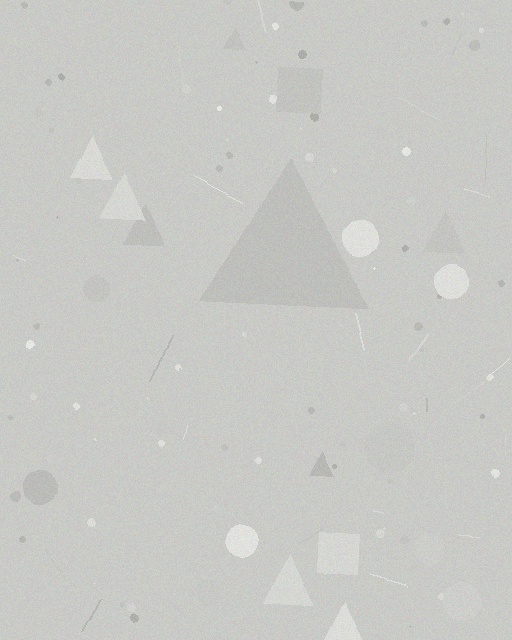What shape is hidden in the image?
A triangle is hidden in the image.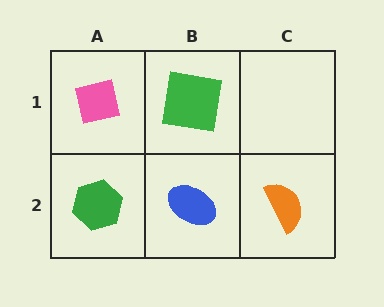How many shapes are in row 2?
3 shapes.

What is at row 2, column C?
An orange semicircle.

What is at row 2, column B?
A blue ellipse.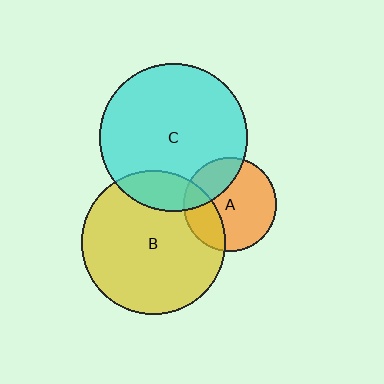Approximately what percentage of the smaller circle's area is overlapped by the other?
Approximately 25%.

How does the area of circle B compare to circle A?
Approximately 2.4 times.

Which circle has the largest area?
Circle C (cyan).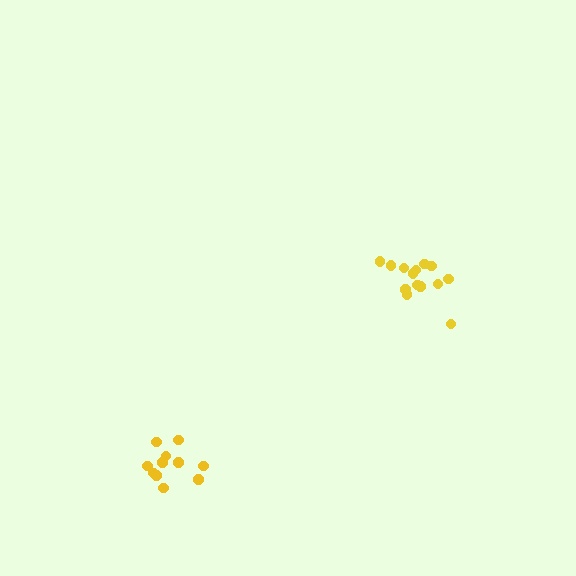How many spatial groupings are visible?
There are 2 spatial groupings.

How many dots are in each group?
Group 1: 11 dots, Group 2: 14 dots (25 total).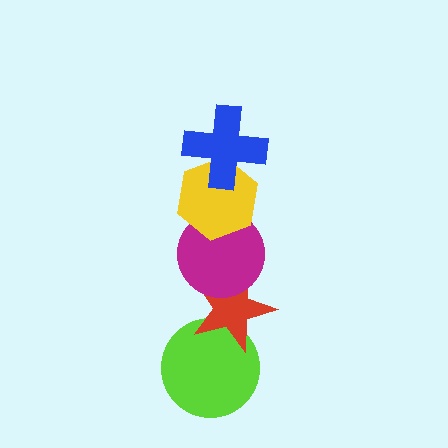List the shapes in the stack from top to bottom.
From top to bottom: the blue cross, the yellow hexagon, the magenta circle, the red star, the lime circle.